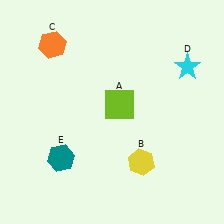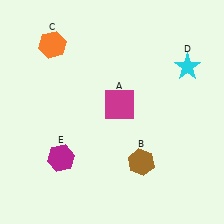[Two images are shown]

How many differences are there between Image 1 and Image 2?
There are 3 differences between the two images.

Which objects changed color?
A changed from lime to magenta. B changed from yellow to brown. E changed from teal to magenta.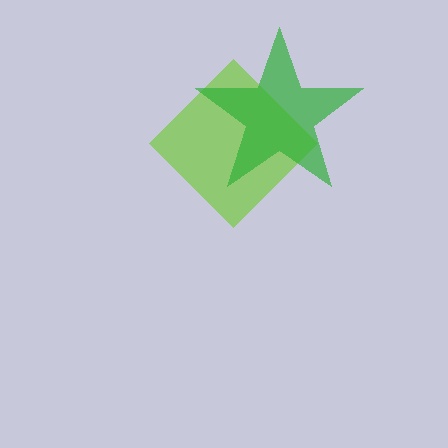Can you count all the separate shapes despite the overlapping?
Yes, there are 2 separate shapes.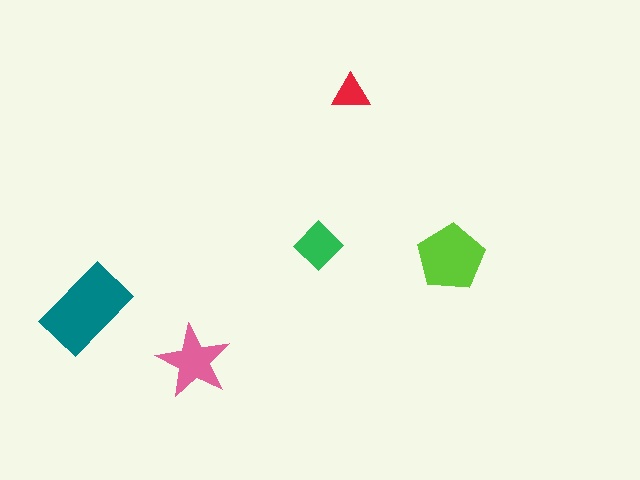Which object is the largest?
The teal rectangle.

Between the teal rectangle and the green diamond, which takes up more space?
The teal rectangle.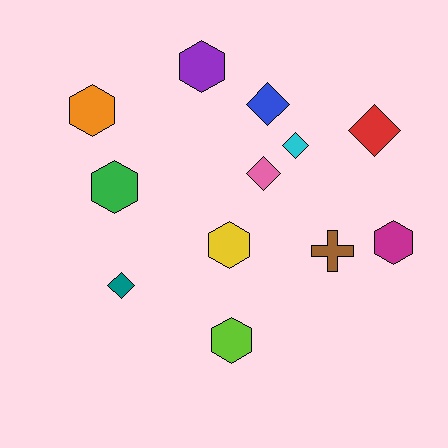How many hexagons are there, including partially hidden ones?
There are 6 hexagons.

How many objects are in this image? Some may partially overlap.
There are 12 objects.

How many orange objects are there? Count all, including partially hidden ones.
There is 1 orange object.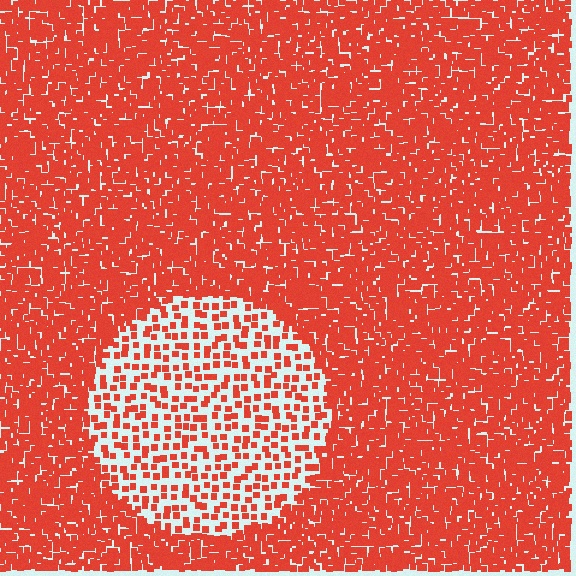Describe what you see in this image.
The image contains small red elements arranged at two different densities. A circle-shaped region is visible where the elements are less densely packed than the surrounding area.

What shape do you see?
I see a circle.